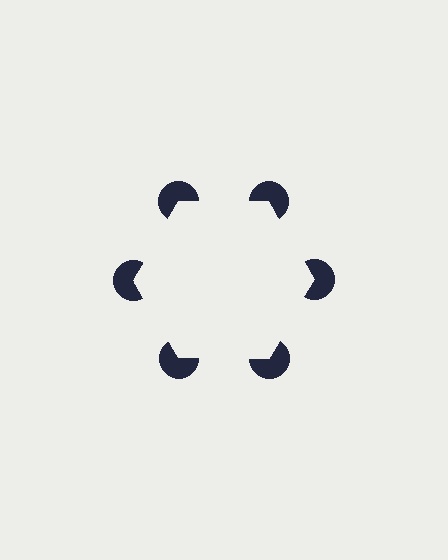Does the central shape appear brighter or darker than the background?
It typically appears slightly brighter than the background, even though no actual brightness change is drawn.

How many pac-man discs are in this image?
There are 6 — one at each vertex of the illusory hexagon.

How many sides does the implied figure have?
6 sides.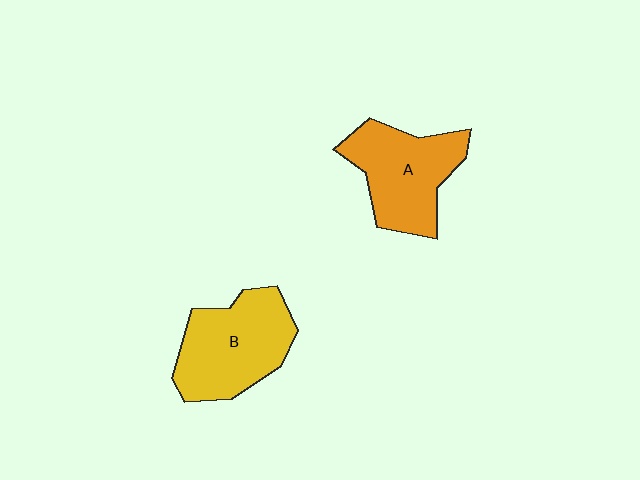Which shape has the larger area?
Shape B (yellow).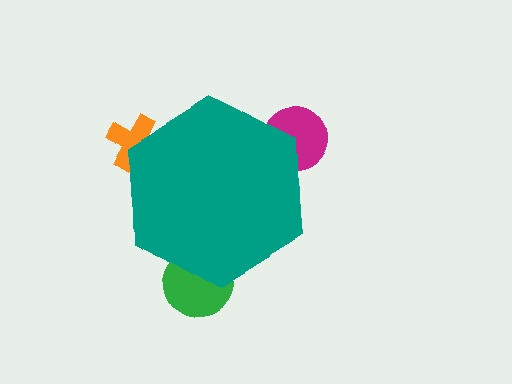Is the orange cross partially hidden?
Yes, the orange cross is partially hidden behind the teal hexagon.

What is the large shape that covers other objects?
A teal hexagon.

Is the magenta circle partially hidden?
Yes, the magenta circle is partially hidden behind the teal hexagon.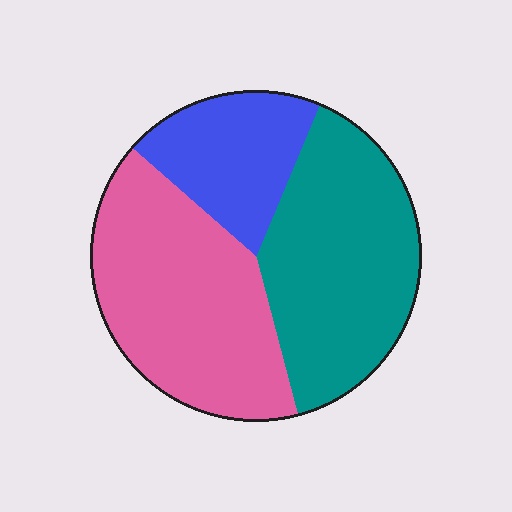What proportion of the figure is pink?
Pink takes up about two fifths (2/5) of the figure.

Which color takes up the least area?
Blue, at roughly 20%.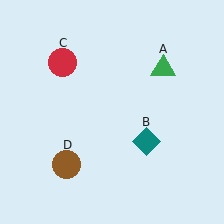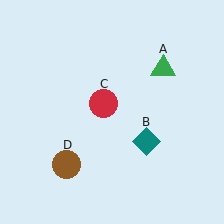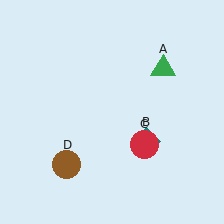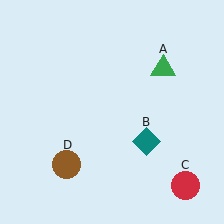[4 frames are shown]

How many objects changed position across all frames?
1 object changed position: red circle (object C).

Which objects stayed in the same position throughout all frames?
Green triangle (object A) and teal diamond (object B) and brown circle (object D) remained stationary.